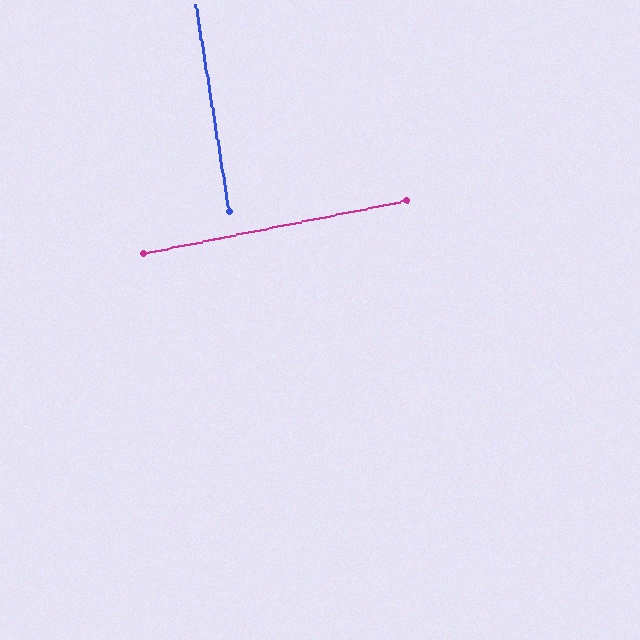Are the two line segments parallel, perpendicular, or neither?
Perpendicular — they meet at approximately 88°.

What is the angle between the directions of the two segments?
Approximately 88 degrees.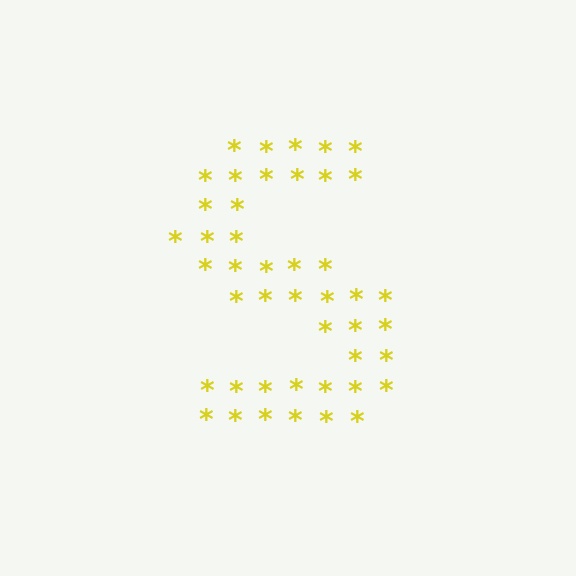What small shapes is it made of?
It is made of small asterisks.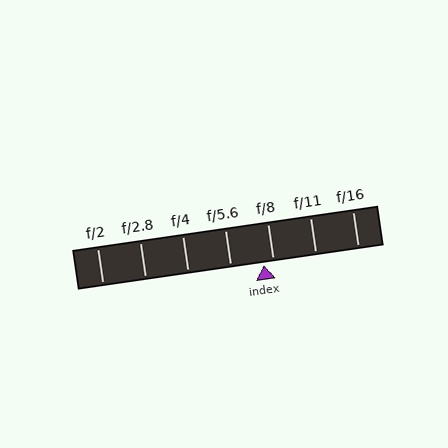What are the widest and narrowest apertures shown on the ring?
The widest aperture shown is f/2 and the narrowest is f/16.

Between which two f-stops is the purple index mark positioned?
The index mark is between f/5.6 and f/8.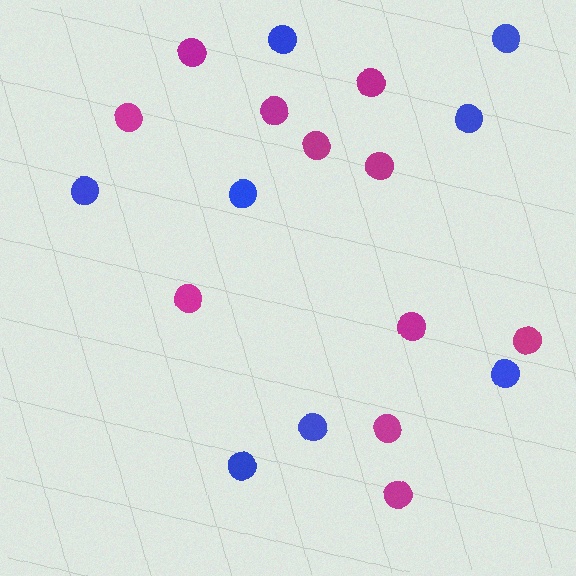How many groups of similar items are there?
There are 2 groups: one group of magenta circles (11) and one group of blue circles (8).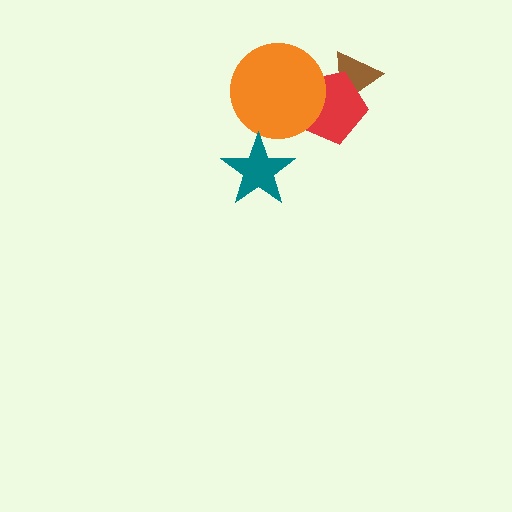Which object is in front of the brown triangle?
The red pentagon is in front of the brown triangle.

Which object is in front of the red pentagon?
The orange circle is in front of the red pentagon.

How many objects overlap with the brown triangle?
1 object overlaps with the brown triangle.